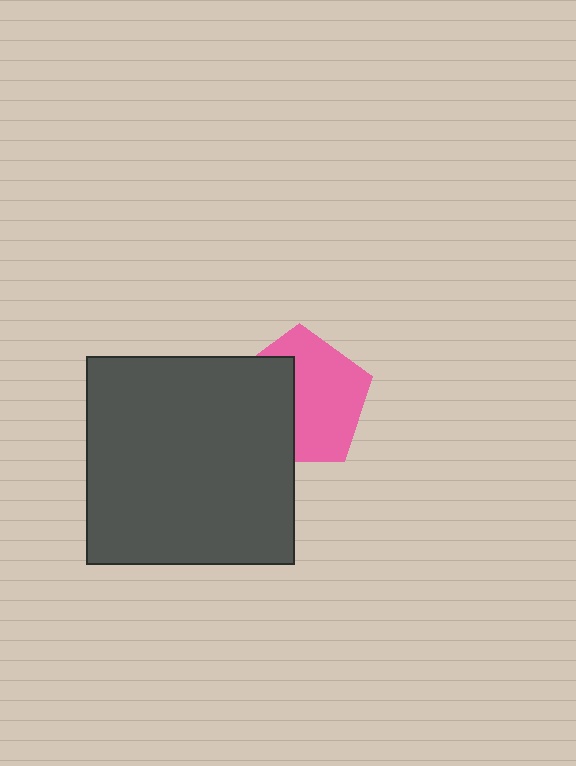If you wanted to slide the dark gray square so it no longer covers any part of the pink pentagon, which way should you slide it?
Slide it left — that is the most direct way to separate the two shapes.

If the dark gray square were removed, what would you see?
You would see the complete pink pentagon.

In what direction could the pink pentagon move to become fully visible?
The pink pentagon could move right. That would shift it out from behind the dark gray square entirely.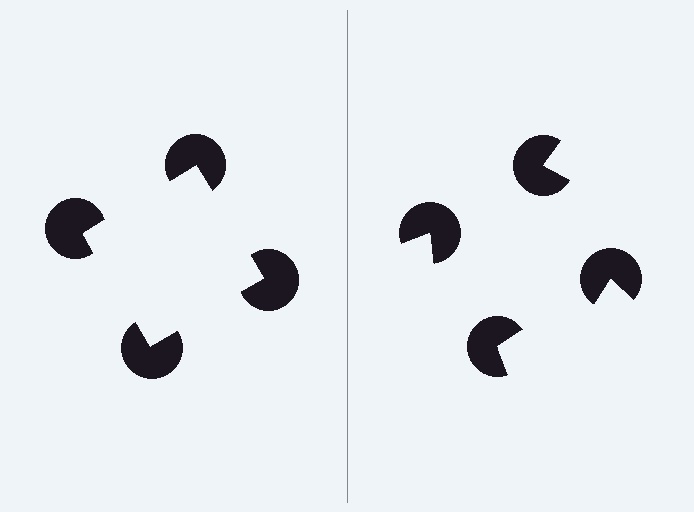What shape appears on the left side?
An illusory square.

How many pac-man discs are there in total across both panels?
8 — 4 on each side.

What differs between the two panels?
The pac-man discs are positioned identically on both sides; only the wedge orientations differ. On the left they align to a square; on the right they are misaligned.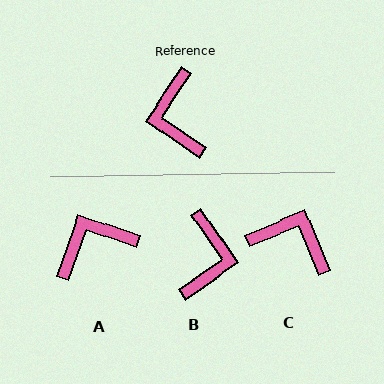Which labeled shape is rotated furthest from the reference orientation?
B, about 159 degrees away.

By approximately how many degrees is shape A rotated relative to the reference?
Approximately 75 degrees clockwise.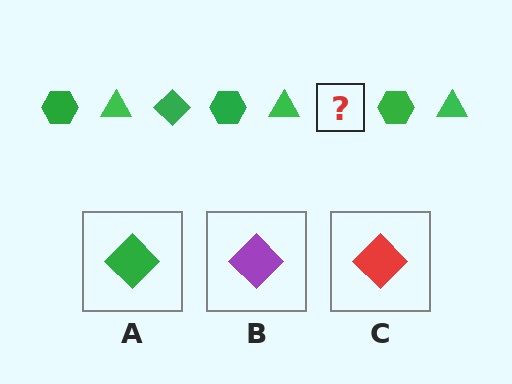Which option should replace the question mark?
Option A.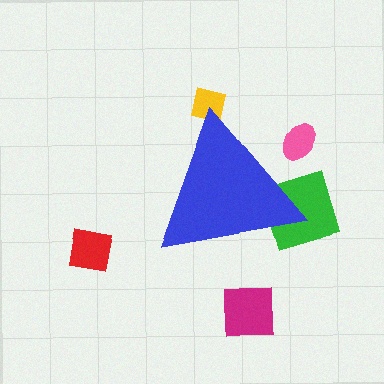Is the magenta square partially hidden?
No, the magenta square is fully visible.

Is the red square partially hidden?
No, the red square is fully visible.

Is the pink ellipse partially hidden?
Yes, the pink ellipse is partially hidden behind the blue triangle.